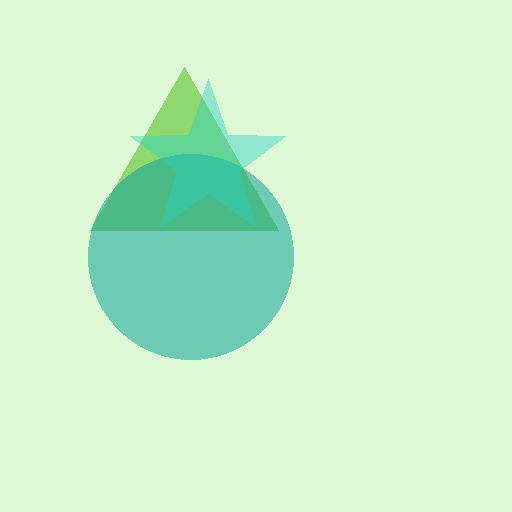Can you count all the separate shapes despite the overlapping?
Yes, there are 3 separate shapes.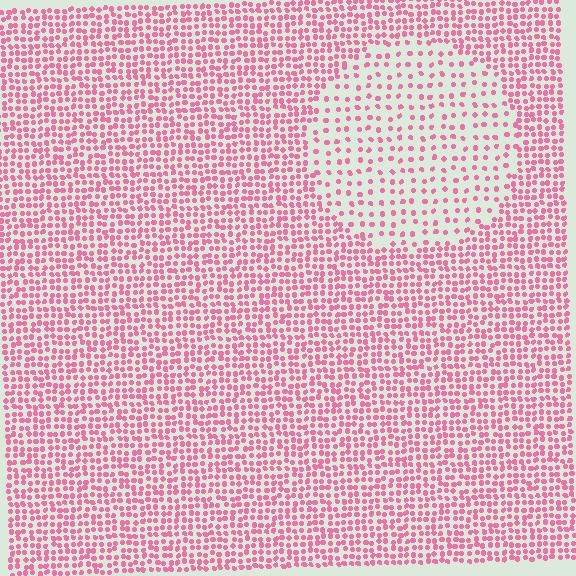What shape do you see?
I see a circle.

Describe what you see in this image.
The image contains small pink elements arranged at two different densities. A circle-shaped region is visible where the elements are less densely packed than the surrounding area.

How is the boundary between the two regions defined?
The boundary is defined by a change in element density (approximately 2.3x ratio). All elements are the same color, size, and shape.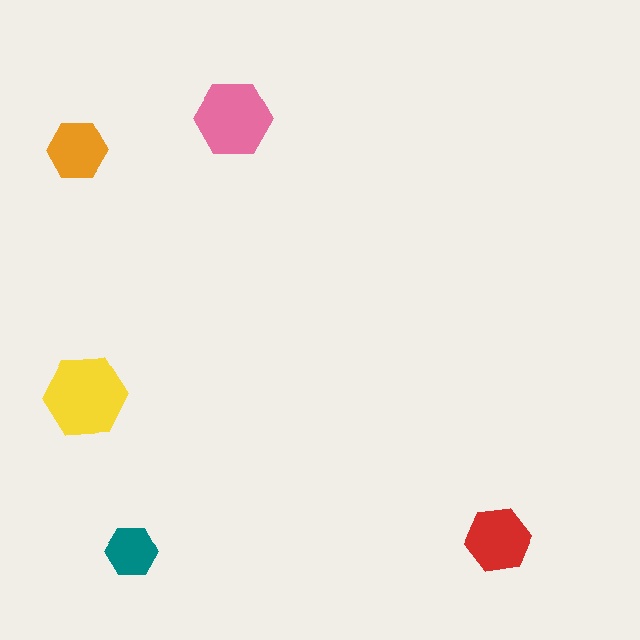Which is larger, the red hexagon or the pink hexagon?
The pink one.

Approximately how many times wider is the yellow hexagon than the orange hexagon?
About 1.5 times wider.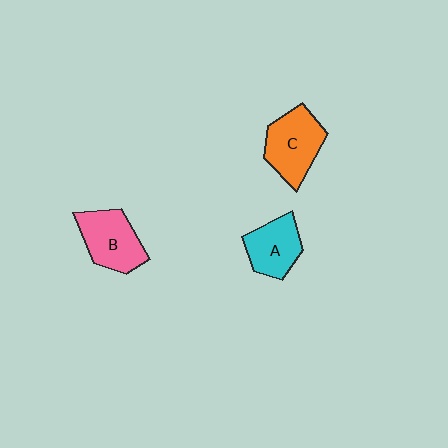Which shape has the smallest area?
Shape A (cyan).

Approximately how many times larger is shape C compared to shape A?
Approximately 1.3 times.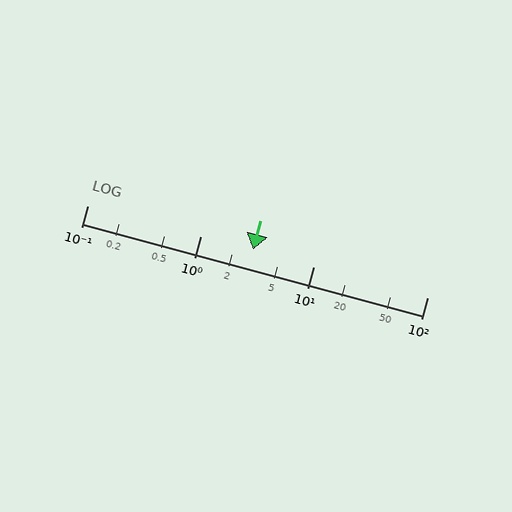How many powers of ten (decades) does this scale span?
The scale spans 3 decades, from 0.1 to 100.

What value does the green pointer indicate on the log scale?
The pointer indicates approximately 2.9.